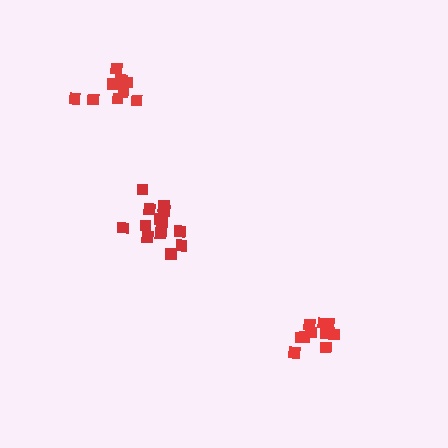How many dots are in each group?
Group 1: 13 dots, Group 2: 12 dots, Group 3: 10 dots (35 total).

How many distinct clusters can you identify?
There are 3 distinct clusters.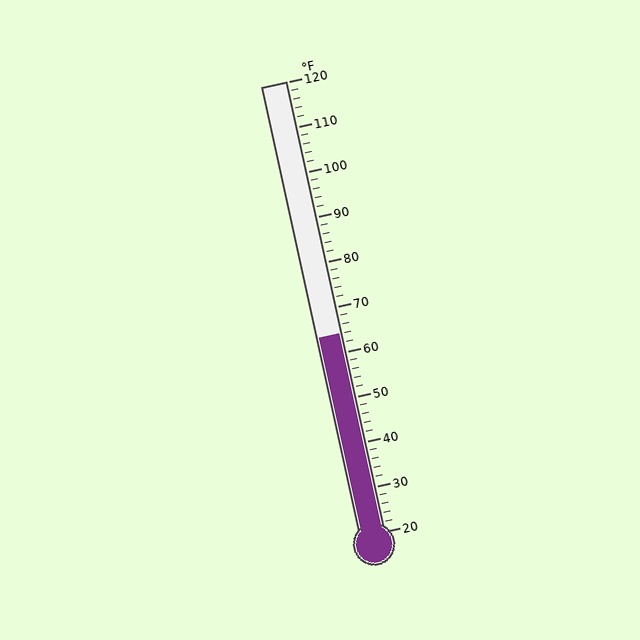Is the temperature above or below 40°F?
The temperature is above 40°F.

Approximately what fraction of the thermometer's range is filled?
The thermometer is filled to approximately 45% of its range.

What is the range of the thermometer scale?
The thermometer scale ranges from 20°F to 120°F.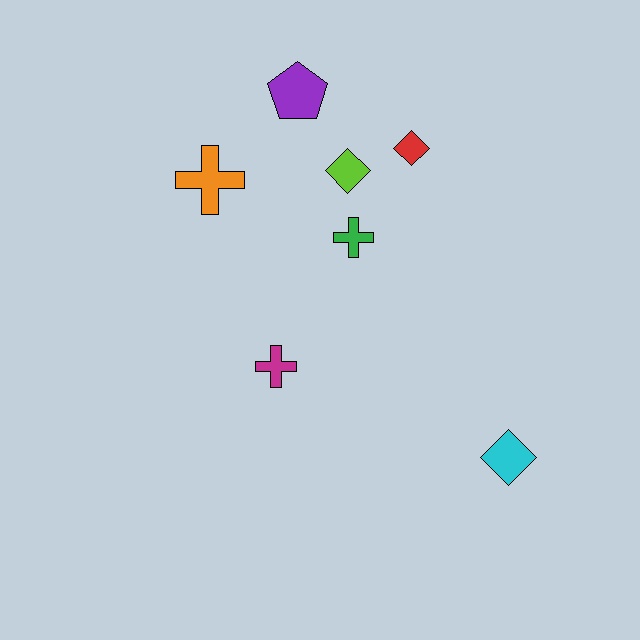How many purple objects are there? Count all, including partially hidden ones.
There is 1 purple object.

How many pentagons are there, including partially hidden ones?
There is 1 pentagon.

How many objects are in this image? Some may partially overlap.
There are 7 objects.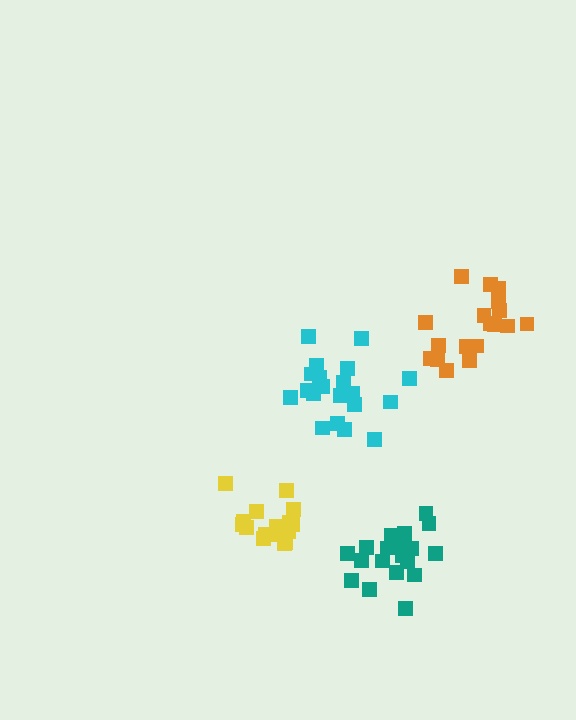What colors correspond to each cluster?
The clusters are colored: cyan, yellow, orange, teal.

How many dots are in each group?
Group 1: 20 dots, Group 2: 16 dots, Group 3: 18 dots, Group 4: 19 dots (73 total).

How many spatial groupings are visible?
There are 4 spatial groupings.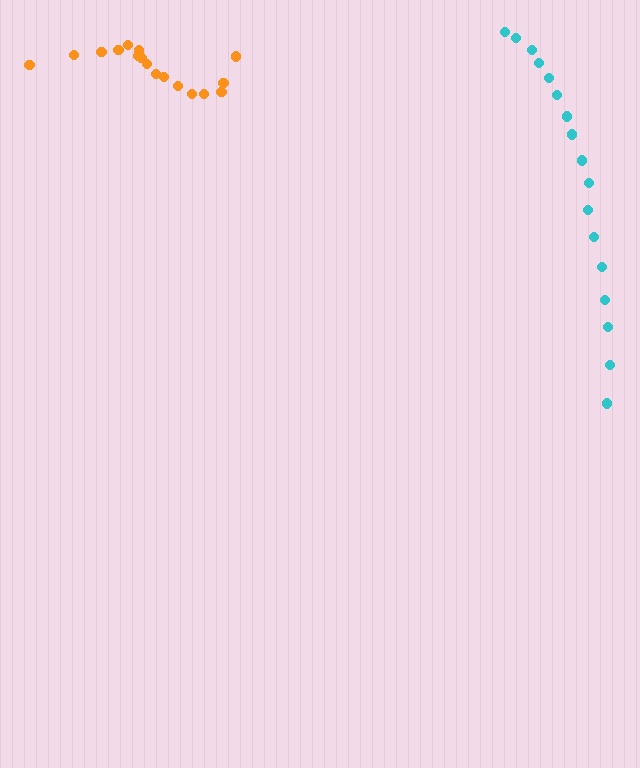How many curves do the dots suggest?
There are 2 distinct paths.